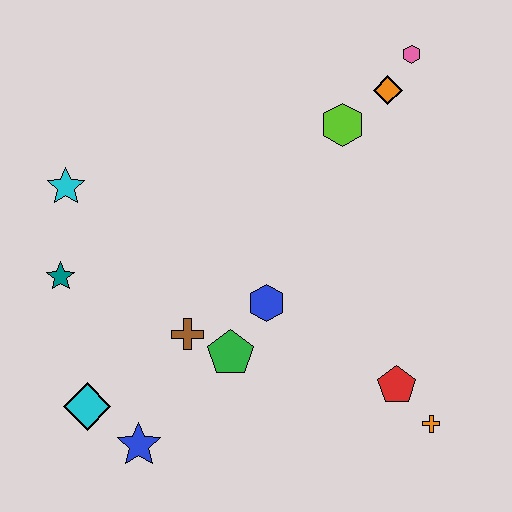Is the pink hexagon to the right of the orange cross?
No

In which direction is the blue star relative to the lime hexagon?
The blue star is below the lime hexagon.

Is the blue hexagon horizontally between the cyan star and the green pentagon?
No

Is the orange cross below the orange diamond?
Yes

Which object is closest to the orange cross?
The red pentagon is closest to the orange cross.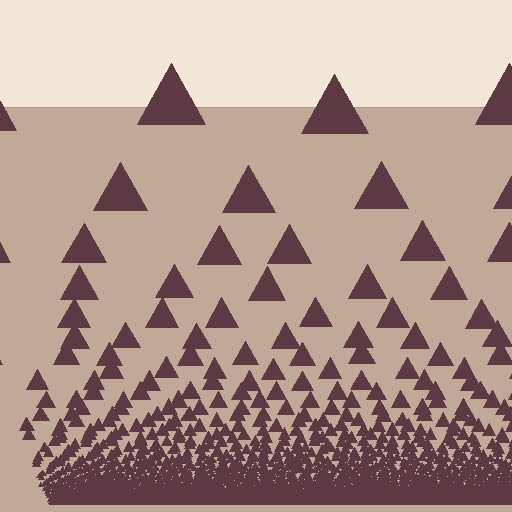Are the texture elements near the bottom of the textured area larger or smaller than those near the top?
Smaller. The gradient is inverted — elements near the bottom are smaller and denser.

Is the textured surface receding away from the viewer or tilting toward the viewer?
The surface appears to tilt toward the viewer. Texture elements get larger and sparser toward the top.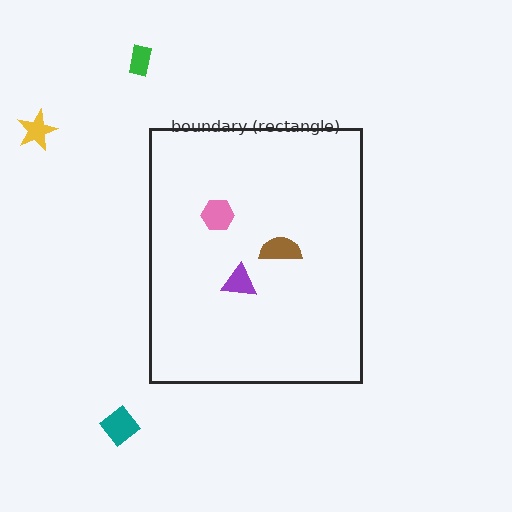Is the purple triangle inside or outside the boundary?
Inside.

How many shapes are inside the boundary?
3 inside, 3 outside.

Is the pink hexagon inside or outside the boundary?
Inside.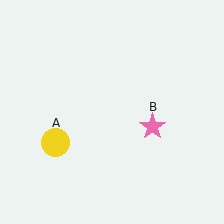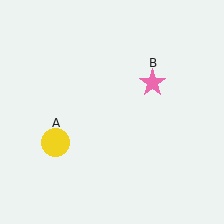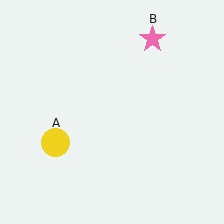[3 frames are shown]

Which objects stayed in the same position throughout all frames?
Yellow circle (object A) remained stationary.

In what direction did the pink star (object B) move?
The pink star (object B) moved up.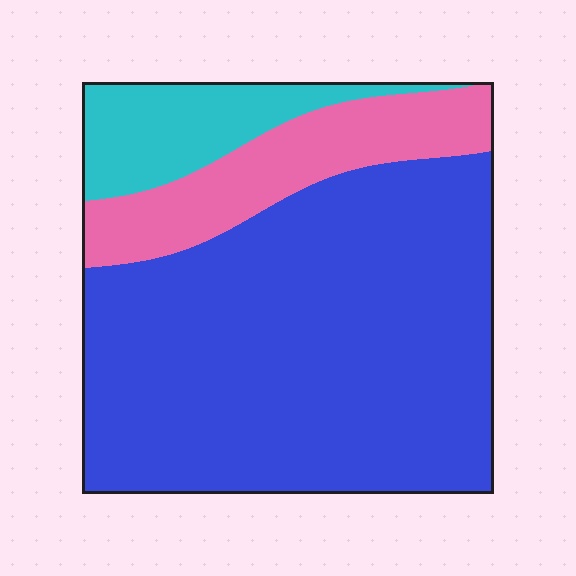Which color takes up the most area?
Blue, at roughly 70%.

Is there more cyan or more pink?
Pink.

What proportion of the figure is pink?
Pink takes up between a sixth and a third of the figure.